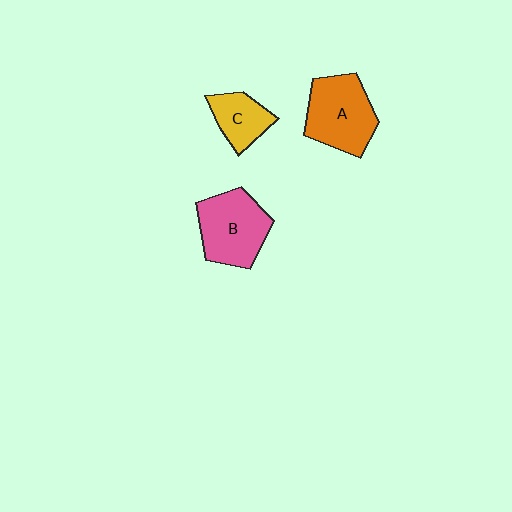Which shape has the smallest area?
Shape C (yellow).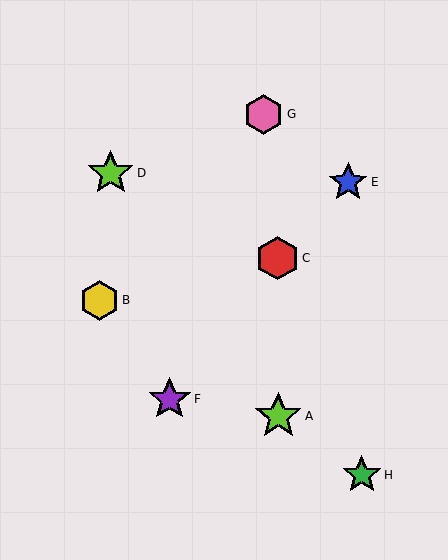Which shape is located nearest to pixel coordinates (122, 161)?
The lime star (labeled D) at (111, 173) is nearest to that location.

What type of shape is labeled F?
Shape F is a purple star.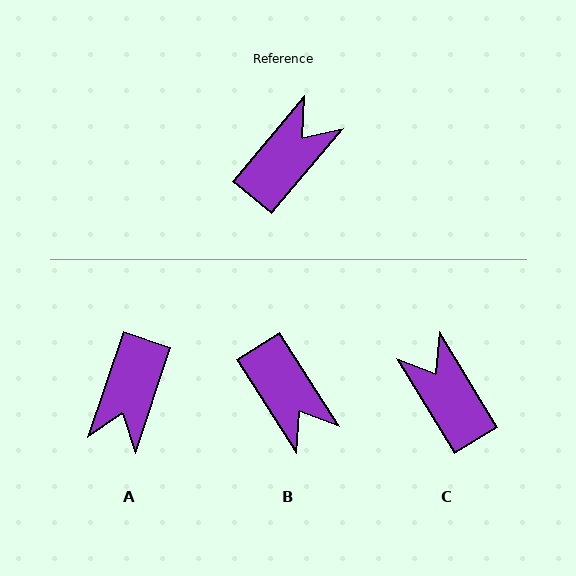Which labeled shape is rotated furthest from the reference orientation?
A, about 158 degrees away.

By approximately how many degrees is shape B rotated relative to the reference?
Approximately 108 degrees clockwise.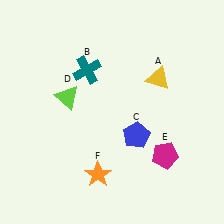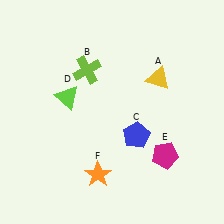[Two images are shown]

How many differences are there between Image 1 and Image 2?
There is 1 difference between the two images.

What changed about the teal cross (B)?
In Image 1, B is teal. In Image 2, it changed to lime.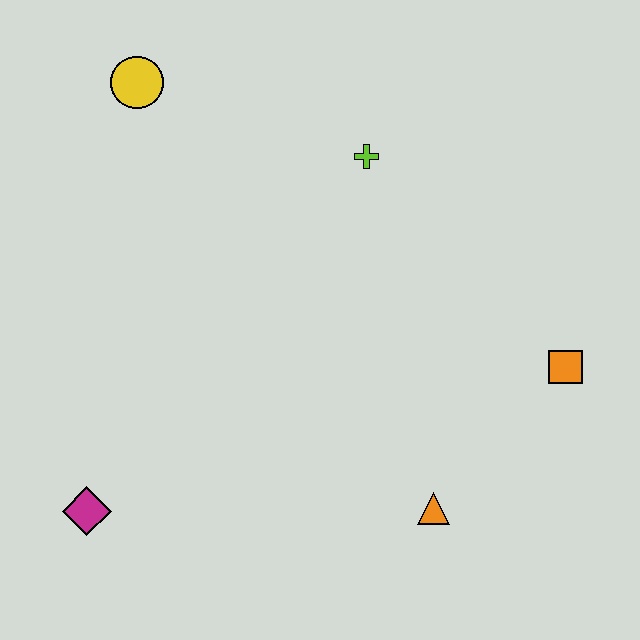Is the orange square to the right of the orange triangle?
Yes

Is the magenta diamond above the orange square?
No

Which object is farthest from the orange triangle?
The yellow circle is farthest from the orange triangle.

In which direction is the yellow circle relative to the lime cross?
The yellow circle is to the left of the lime cross.